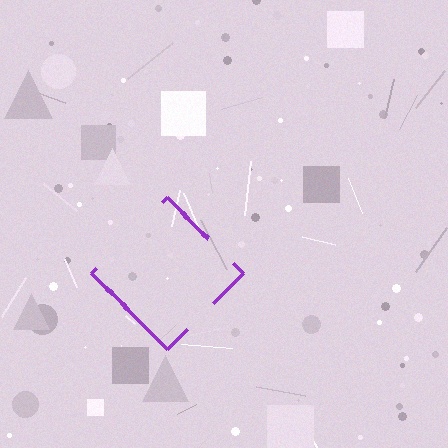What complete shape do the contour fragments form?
The contour fragments form a diamond.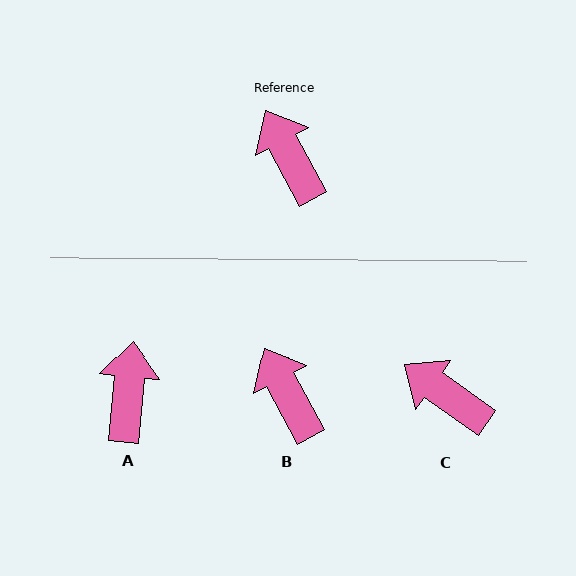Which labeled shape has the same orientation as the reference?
B.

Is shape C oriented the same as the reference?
No, it is off by about 26 degrees.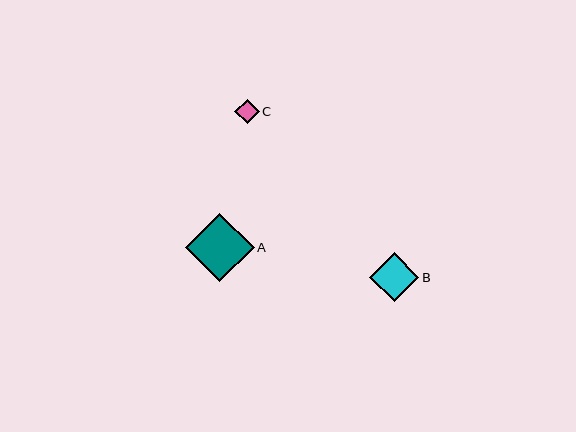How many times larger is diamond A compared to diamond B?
Diamond A is approximately 1.4 times the size of diamond B.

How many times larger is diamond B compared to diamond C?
Diamond B is approximately 2.0 times the size of diamond C.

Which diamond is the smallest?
Diamond C is the smallest with a size of approximately 24 pixels.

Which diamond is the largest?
Diamond A is the largest with a size of approximately 68 pixels.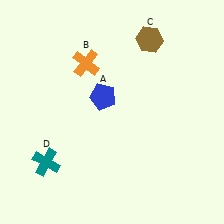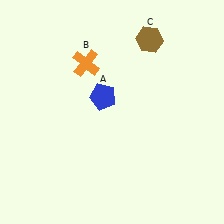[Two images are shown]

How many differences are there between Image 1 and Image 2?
There is 1 difference between the two images.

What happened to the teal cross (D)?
The teal cross (D) was removed in Image 2. It was in the bottom-left area of Image 1.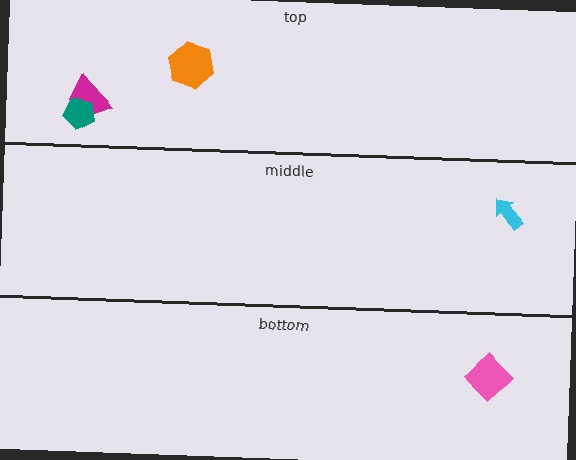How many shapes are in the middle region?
1.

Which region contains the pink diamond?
The bottom region.